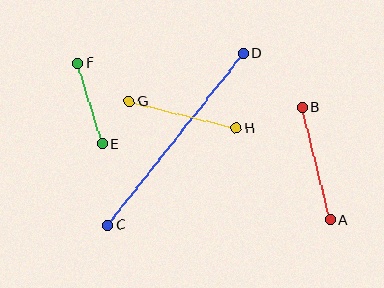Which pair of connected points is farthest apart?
Points C and D are farthest apart.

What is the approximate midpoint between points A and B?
The midpoint is at approximately (316, 164) pixels.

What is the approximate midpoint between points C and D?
The midpoint is at approximately (175, 139) pixels.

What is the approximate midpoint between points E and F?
The midpoint is at approximately (90, 103) pixels.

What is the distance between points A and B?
The distance is approximately 116 pixels.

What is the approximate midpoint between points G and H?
The midpoint is at approximately (183, 115) pixels.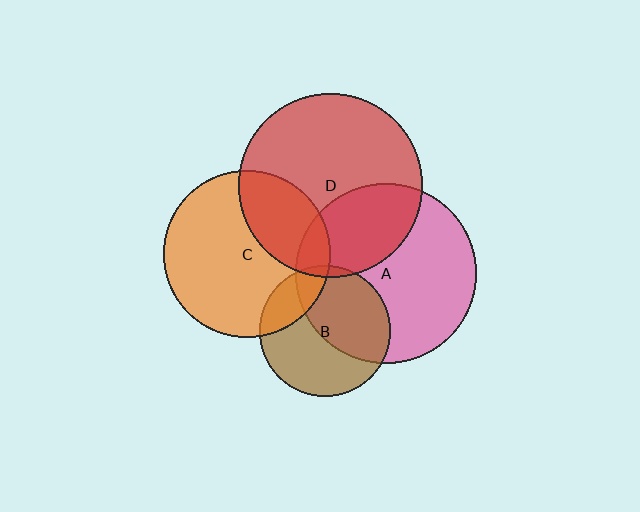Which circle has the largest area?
Circle D (red).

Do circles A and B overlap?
Yes.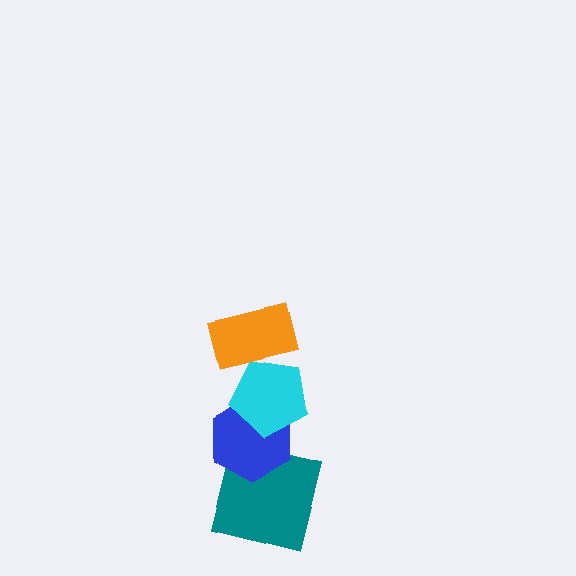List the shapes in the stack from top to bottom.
From top to bottom: the orange rectangle, the cyan pentagon, the blue hexagon, the teal square.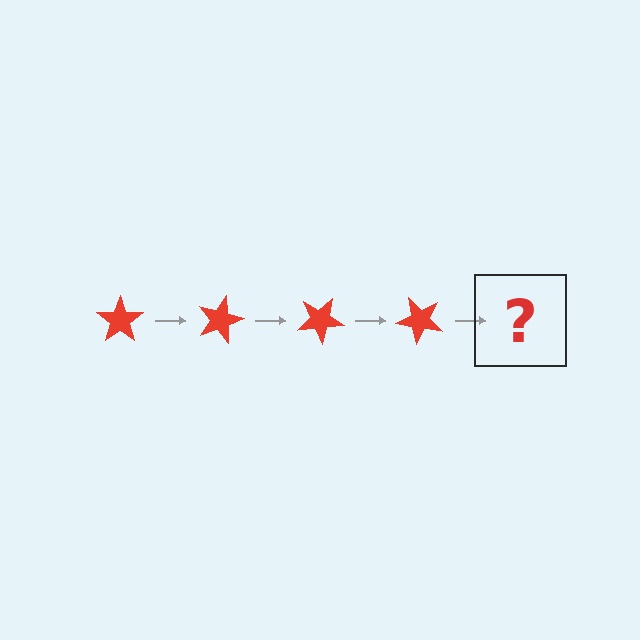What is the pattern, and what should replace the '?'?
The pattern is that the star rotates 15 degrees each step. The '?' should be a red star rotated 60 degrees.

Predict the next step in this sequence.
The next step is a red star rotated 60 degrees.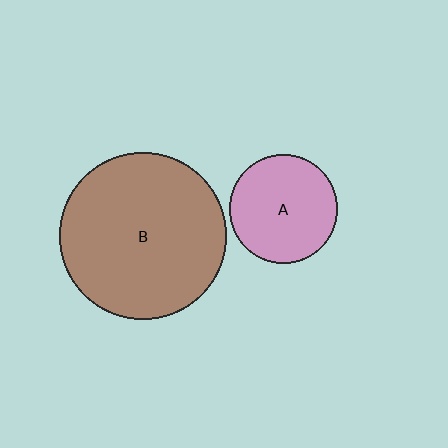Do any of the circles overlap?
No, none of the circles overlap.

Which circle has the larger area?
Circle B (brown).